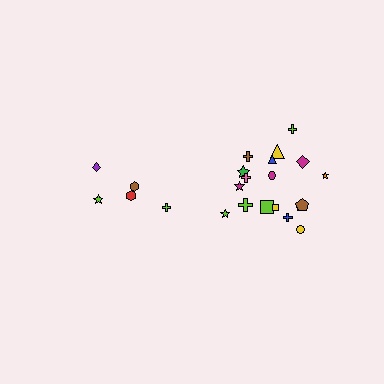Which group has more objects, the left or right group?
The right group.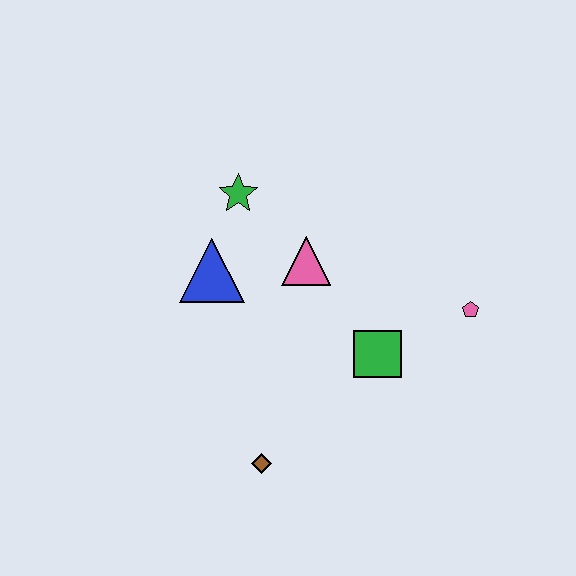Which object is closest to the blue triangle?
The green star is closest to the blue triangle.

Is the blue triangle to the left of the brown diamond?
Yes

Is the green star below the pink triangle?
No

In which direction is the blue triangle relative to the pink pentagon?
The blue triangle is to the left of the pink pentagon.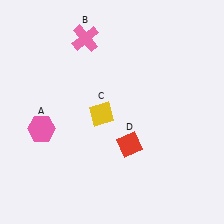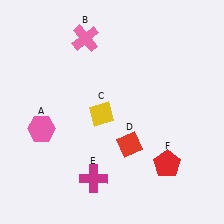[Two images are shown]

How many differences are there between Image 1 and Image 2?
There are 2 differences between the two images.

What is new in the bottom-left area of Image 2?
A magenta cross (E) was added in the bottom-left area of Image 2.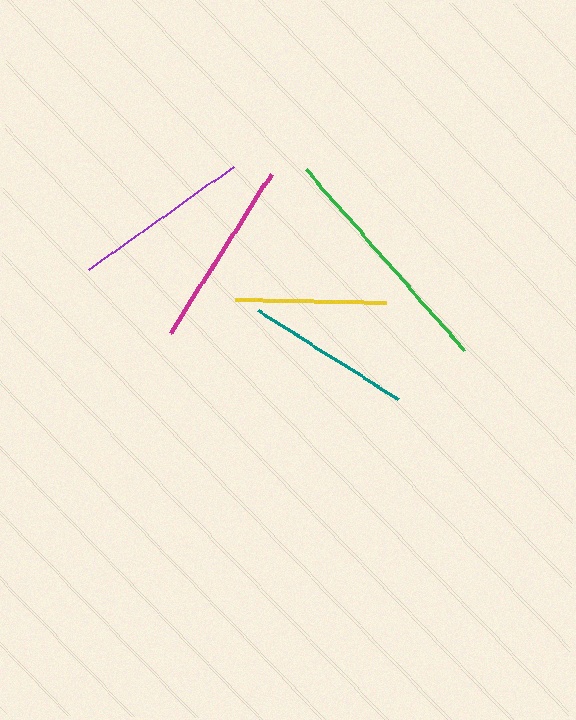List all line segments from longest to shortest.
From longest to shortest: green, magenta, purple, teal, yellow.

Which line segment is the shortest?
The yellow line is the shortest at approximately 151 pixels.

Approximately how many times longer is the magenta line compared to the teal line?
The magenta line is approximately 1.1 times the length of the teal line.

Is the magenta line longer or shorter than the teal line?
The magenta line is longer than the teal line.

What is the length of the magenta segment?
The magenta segment is approximately 189 pixels long.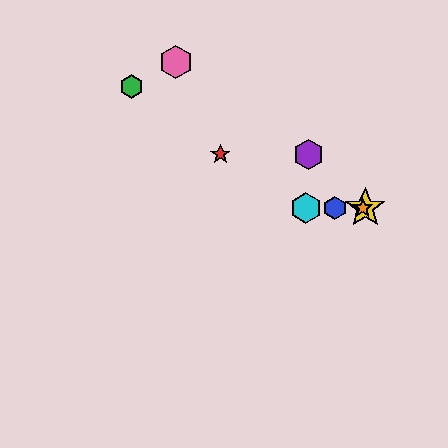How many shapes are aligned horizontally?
4 shapes (the blue hexagon, the yellow star, the orange star, the cyan hexagon) are aligned horizontally.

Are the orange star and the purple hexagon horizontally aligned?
No, the orange star is at y≈208 and the purple hexagon is at y≈155.